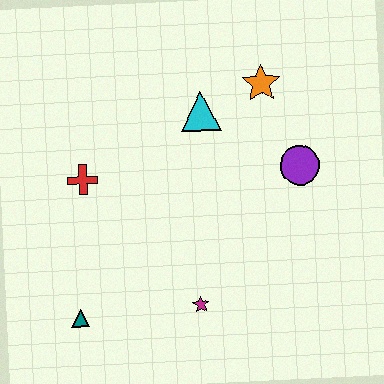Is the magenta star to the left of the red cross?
No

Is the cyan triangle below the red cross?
No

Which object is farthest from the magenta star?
The orange star is farthest from the magenta star.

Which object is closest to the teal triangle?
The magenta star is closest to the teal triangle.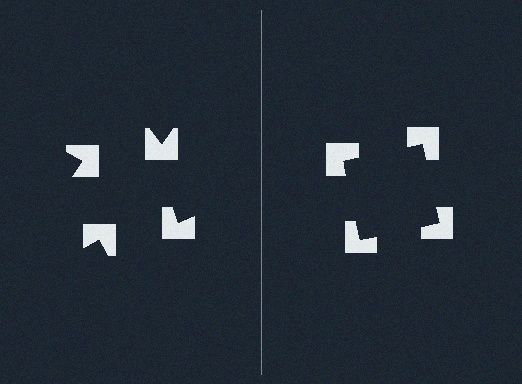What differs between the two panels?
The notched squares are positioned identically on both sides; only the wedge orientations differ. On the right they align to a square; on the left they are misaligned.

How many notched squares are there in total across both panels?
8 — 4 on each side.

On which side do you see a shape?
An illusory square appears on the right side. On the left side the wedge cuts are rotated, so no coherent shape forms.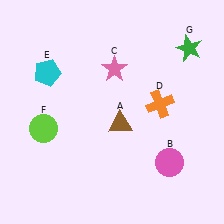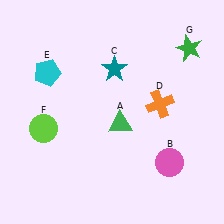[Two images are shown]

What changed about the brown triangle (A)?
In Image 1, A is brown. In Image 2, it changed to green.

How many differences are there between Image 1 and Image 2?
There are 2 differences between the two images.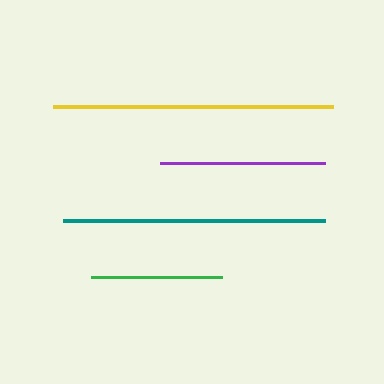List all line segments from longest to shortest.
From longest to shortest: yellow, teal, purple, green.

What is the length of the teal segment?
The teal segment is approximately 262 pixels long.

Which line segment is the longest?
The yellow line is the longest at approximately 280 pixels.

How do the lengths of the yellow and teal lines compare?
The yellow and teal lines are approximately the same length.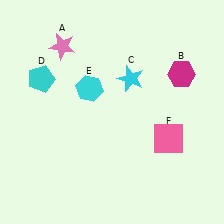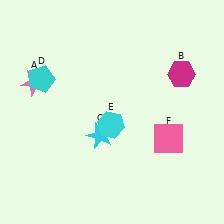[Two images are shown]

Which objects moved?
The objects that moved are: the pink star (A), the cyan star (C), the cyan hexagon (E).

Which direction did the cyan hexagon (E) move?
The cyan hexagon (E) moved down.